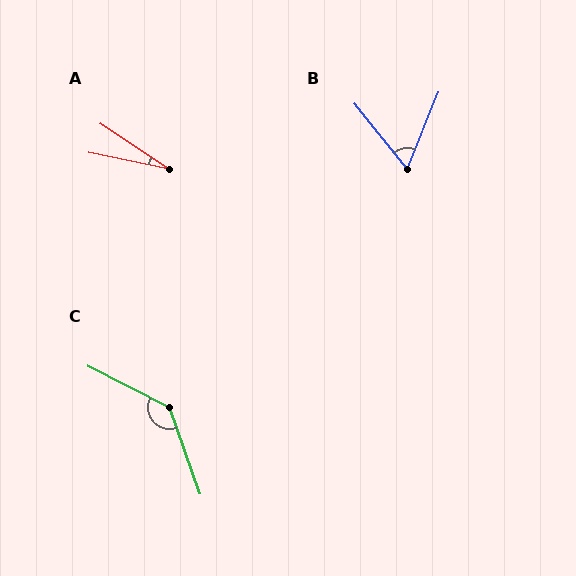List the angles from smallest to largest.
A (22°), B (60°), C (136°).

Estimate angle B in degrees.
Approximately 60 degrees.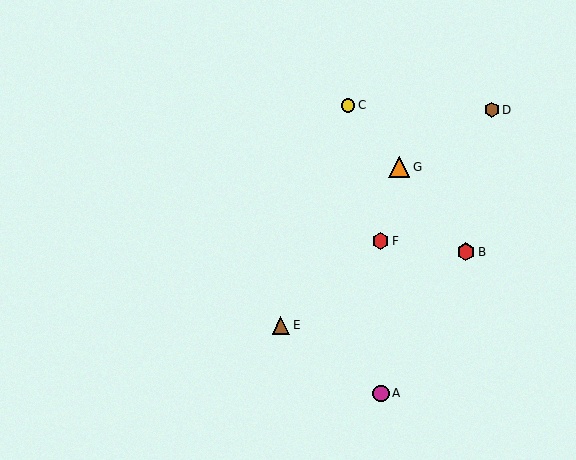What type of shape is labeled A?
Shape A is a magenta circle.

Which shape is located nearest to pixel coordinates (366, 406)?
The magenta circle (labeled A) at (381, 393) is nearest to that location.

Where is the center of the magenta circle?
The center of the magenta circle is at (381, 393).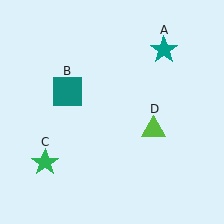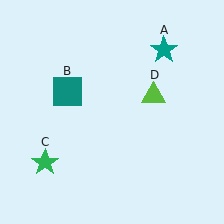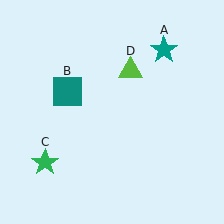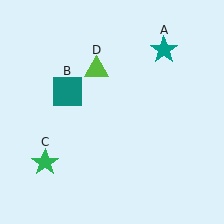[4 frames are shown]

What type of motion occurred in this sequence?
The lime triangle (object D) rotated counterclockwise around the center of the scene.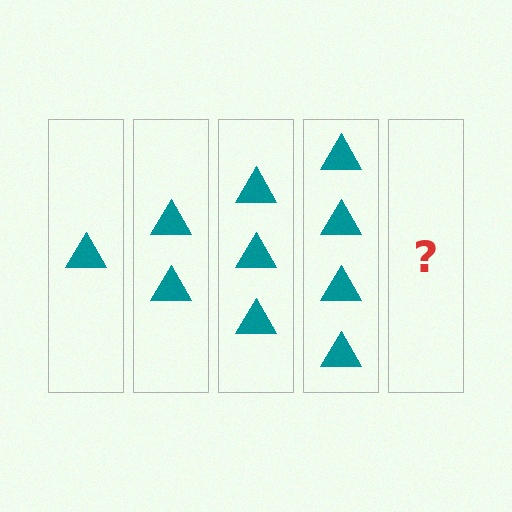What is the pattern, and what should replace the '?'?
The pattern is that each step adds one more triangle. The '?' should be 5 triangles.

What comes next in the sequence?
The next element should be 5 triangles.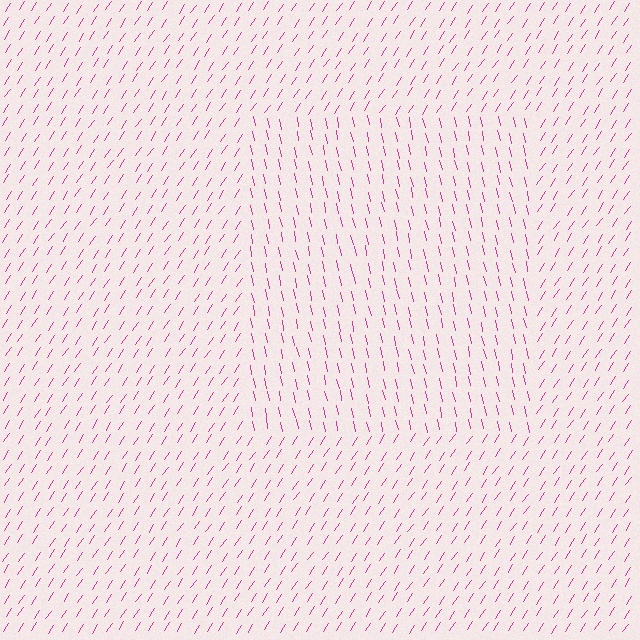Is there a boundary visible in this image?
Yes, there is a texture boundary formed by a change in line orientation.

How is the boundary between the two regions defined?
The boundary is defined purely by a change in line orientation (approximately 45 degrees difference). All lines are the same color and thickness.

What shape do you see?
I see a rectangle.